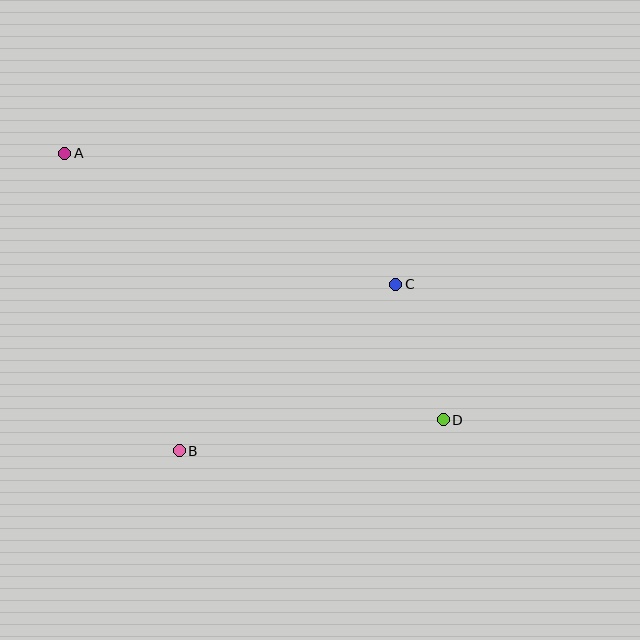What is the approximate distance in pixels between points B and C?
The distance between B and C is approximately 273 pixels.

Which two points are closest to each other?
Points C and D are closest to each other.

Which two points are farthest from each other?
Points A and D are farthest from each other.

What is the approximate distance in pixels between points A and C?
The distance between A and C is approximately 356 pixels.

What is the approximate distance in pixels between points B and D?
The distance between B and D is approximately 266 pixels.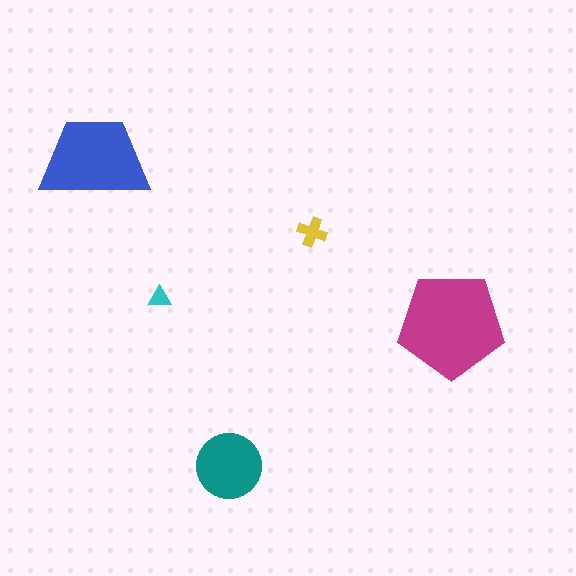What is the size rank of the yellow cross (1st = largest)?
4th.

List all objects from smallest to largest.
The cyan triangle, the yellow cross, the teal circle, the blue trapezoid, the magenta pentagon.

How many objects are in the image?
There are 5 objects in the image.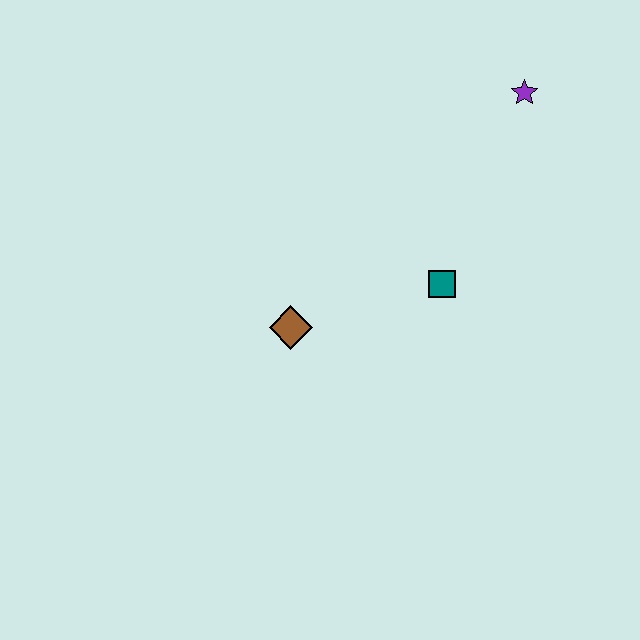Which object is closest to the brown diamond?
The teal square is closest to the brown diamond.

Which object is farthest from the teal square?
The purple star is farthest from the teal square.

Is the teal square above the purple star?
No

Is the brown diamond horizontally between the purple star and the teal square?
No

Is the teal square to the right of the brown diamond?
Yes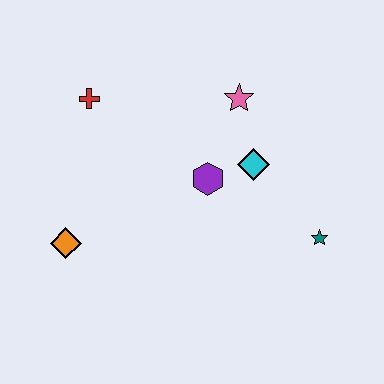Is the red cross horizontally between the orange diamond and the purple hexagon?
Yes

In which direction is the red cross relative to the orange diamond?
The red cross is above the orange diamond.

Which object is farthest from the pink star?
The orange diamond is farthest from the pink star.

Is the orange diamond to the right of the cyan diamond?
No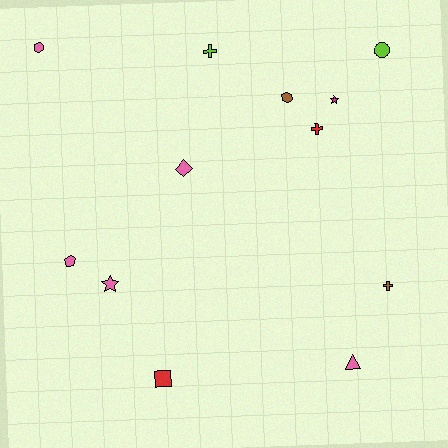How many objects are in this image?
There are 12 objects.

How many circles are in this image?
There is 1 circle.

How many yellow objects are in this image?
There are no yellow objects.